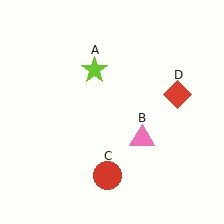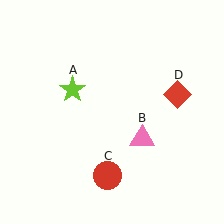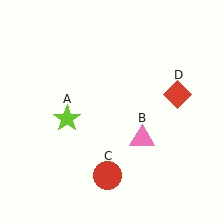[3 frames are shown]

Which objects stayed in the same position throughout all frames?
Pink triangle (object B) and red circle (object C) and red diamond (object D) remained stationary.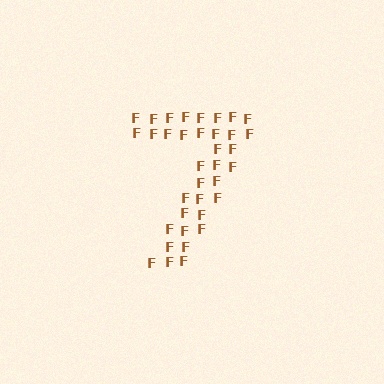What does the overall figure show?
The overall figure shows the digit 7.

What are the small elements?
The small elements are letter F's.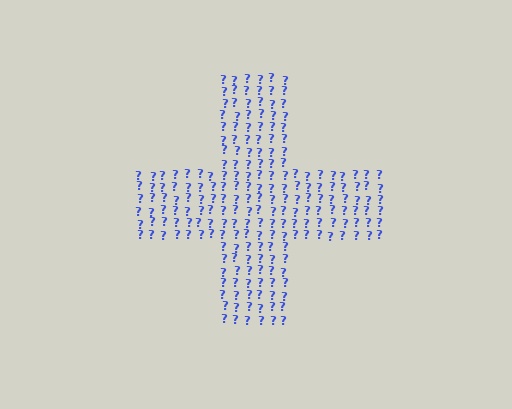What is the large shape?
The large shape is a cross.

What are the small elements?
The small elements are question marks.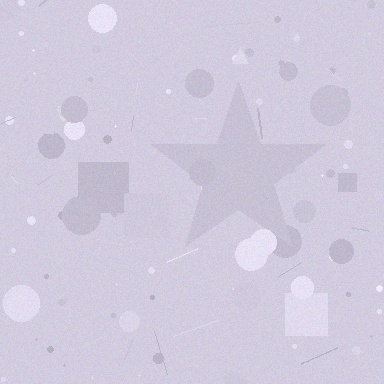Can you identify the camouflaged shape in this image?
The camouflaged shape is a star.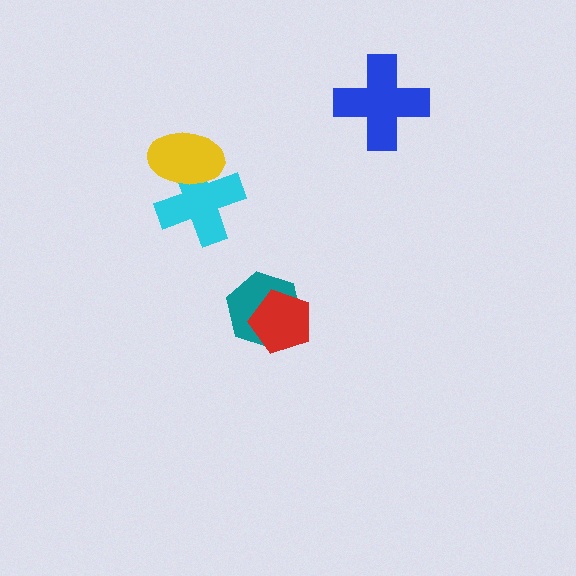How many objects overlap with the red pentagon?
1 object overlaps with the red pentagon.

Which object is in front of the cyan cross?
The yellow ellipse is in front of the cyan cross.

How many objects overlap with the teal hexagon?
1 object overlaps with the teal hexagon.